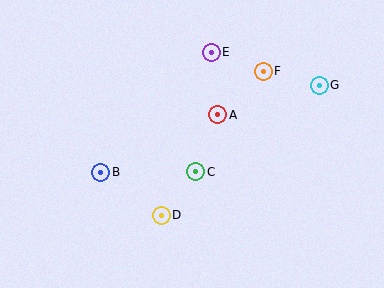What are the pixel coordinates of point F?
Point F is at (263, 71).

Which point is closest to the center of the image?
Point C at (196, 172) is closest to the center.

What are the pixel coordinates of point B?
Point B is at (101, 172).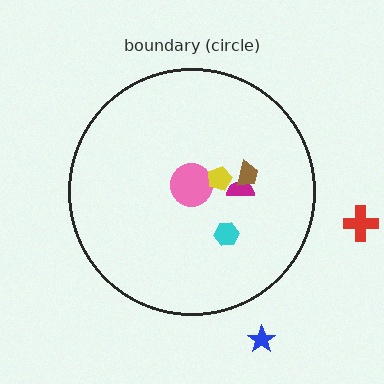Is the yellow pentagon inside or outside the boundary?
Inside.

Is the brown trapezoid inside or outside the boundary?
Inside.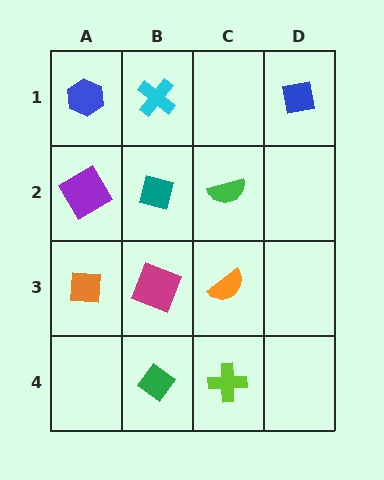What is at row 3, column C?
An orange semicircle.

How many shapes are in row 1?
3 shapes.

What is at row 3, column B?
A magenta square.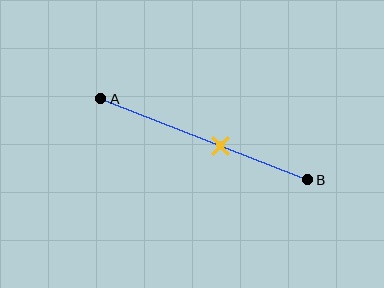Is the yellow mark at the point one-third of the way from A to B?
No, the mark is at about 60% from A, not at the 33% one-third point.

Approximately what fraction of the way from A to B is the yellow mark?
The yellow mark is approximately 60% of the way from A to B.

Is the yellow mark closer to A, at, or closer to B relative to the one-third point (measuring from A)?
The yellow mark is closer to point B than the one-third point of segment AB.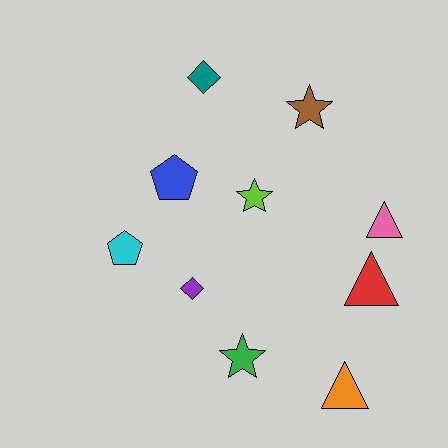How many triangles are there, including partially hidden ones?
There are 3 triangles.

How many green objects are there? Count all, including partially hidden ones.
There is 1 green object.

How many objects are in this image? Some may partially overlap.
There are 10 objects.